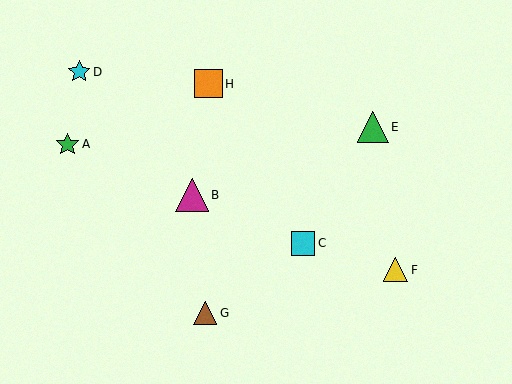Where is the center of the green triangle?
The center of the green triangle is at (373, 127).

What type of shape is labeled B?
Shape B is a magenta triangle.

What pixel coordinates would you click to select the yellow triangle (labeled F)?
Click at (396, 270) to select the yellow triangle F.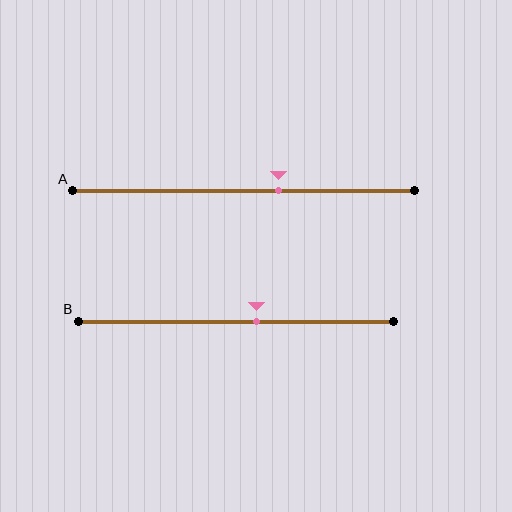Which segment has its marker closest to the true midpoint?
Segment B has its marker closest to the true midpoint.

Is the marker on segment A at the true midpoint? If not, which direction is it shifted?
No, the marker on segment A is shifted to the right by about 10% of the segment length.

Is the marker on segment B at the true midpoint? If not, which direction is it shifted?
No, the marker on segment B is shifted to the right by about 7% of the segment length.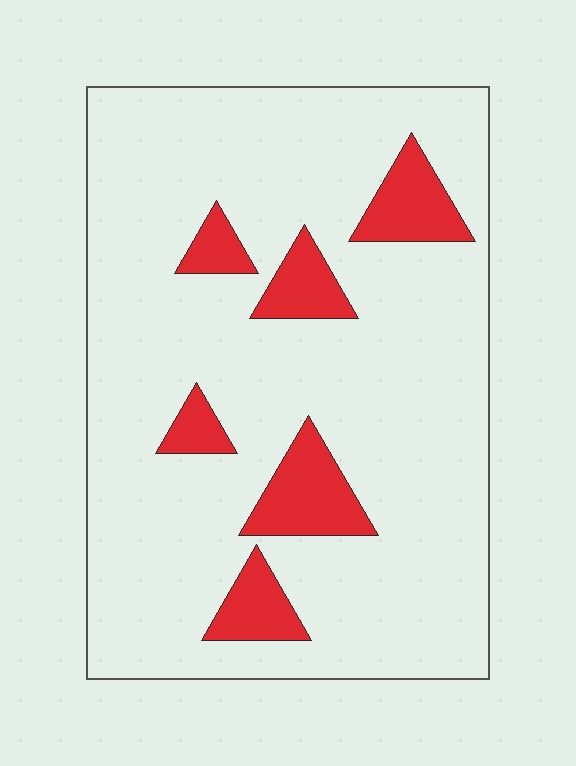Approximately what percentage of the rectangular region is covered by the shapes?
Approximately 15%.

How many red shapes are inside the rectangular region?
6.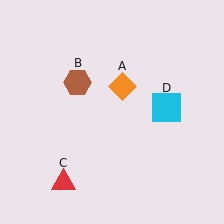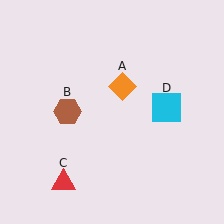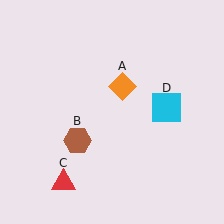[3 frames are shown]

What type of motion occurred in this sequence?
The brown hexagon (object B) rotated counterclockwise around the center of the scene.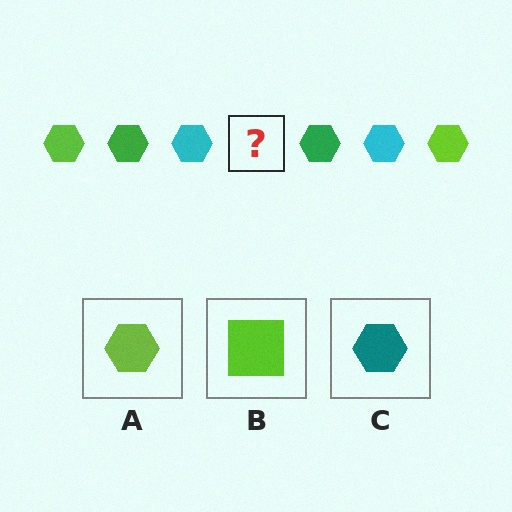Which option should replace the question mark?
Option A.